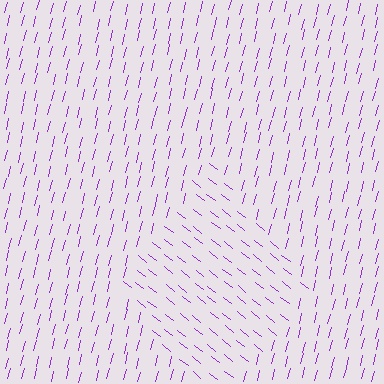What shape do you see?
I see a diamond.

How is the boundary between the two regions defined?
The boundary is defined purely by a change in line orientation (approximately 65 degrees difference). All lines are the same color and thickness.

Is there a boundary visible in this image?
Yes, there is a texture boundary formed by a change in line orientation.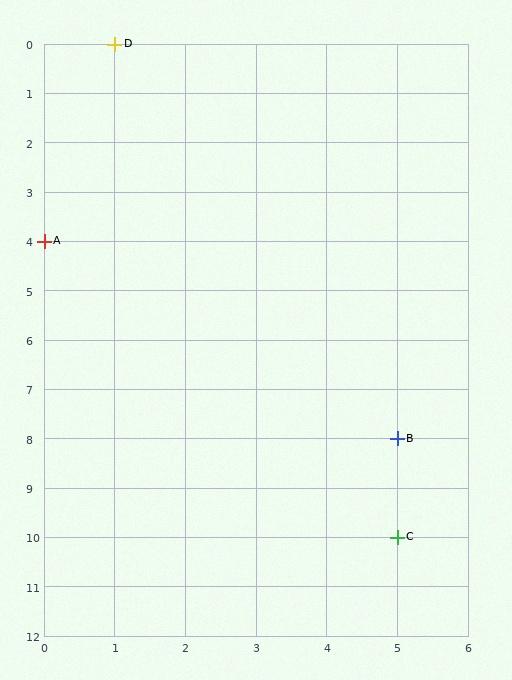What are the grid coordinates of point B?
Point B is at grid coordinates (5, 8).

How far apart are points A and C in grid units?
Points A and C are 5 columns and 6 rows apart (about 7.8 grid units diagonally).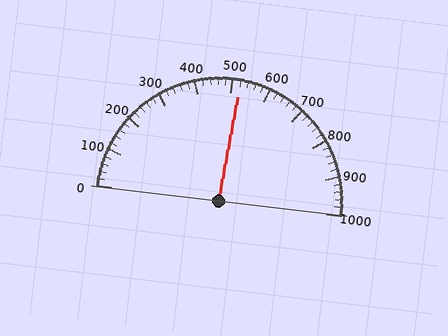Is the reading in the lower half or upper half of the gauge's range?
The reading is in the upper half of the range (0 to 1000).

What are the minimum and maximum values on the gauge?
The gauge ranges from 0 to 1000.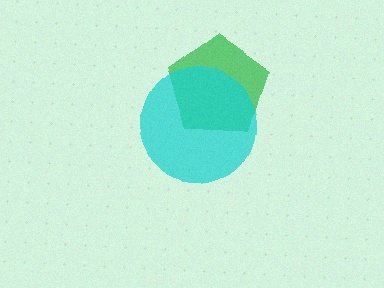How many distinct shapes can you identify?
There are 2 distinct shapes: a green pentagon, a cyan circle.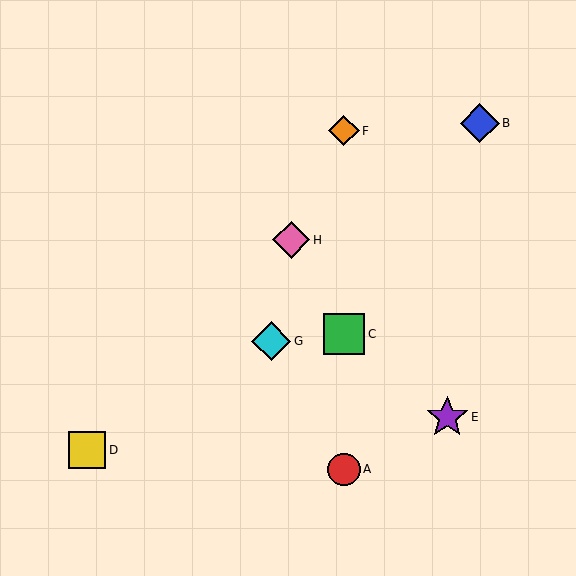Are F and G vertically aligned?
No, F is at x≈344 and G is at x≈271.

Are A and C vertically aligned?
Yes, both are at x≈344.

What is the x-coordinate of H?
Object H is at x≈291.